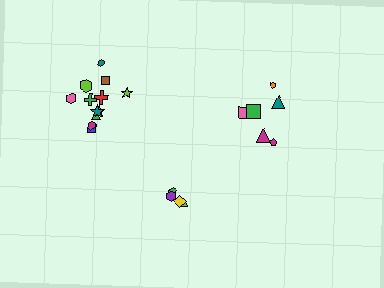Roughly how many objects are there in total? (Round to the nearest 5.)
Roughly 20 objects in total.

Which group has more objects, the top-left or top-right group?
The top-left group.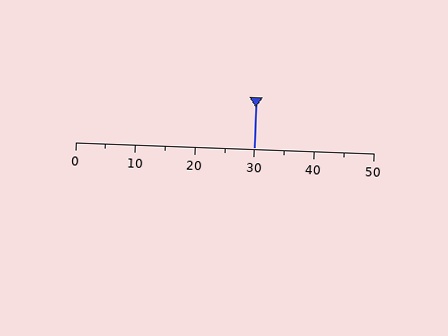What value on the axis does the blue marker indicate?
The marker indicates approximately 30.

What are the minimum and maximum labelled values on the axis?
The axis runs from 0 to 50.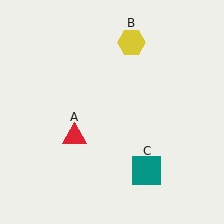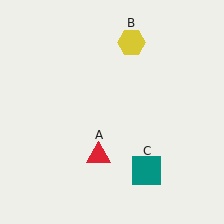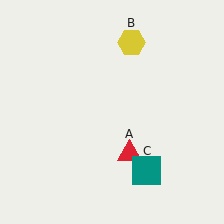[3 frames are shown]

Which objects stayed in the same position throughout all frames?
Yellow hexagon (object B) and teal square (object C) remained stationary.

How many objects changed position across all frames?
1 object changed position: red triangle (object A).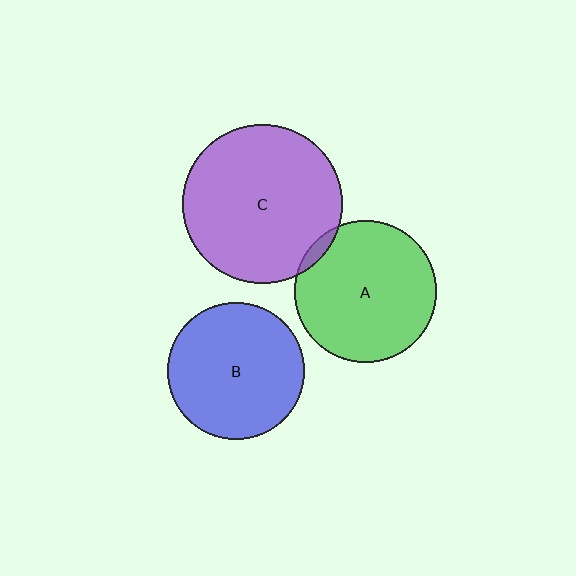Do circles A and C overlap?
Yes.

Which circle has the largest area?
Circle C (purple).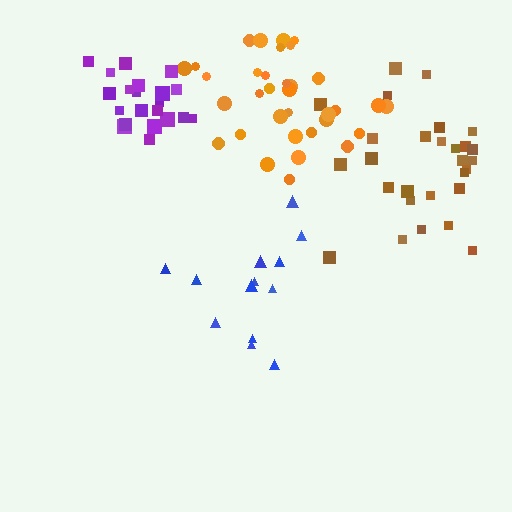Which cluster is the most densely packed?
Purple.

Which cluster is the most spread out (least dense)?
Blue.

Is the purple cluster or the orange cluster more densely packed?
Purple.